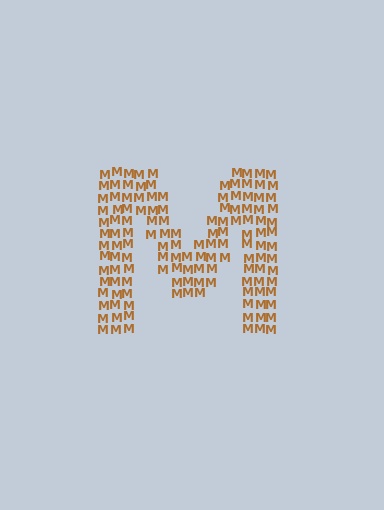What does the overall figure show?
The overall figure shows the letter M.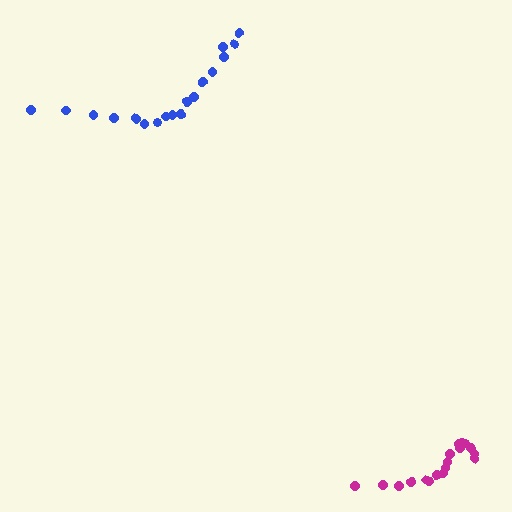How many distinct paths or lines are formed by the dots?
There are 2 distinct paths.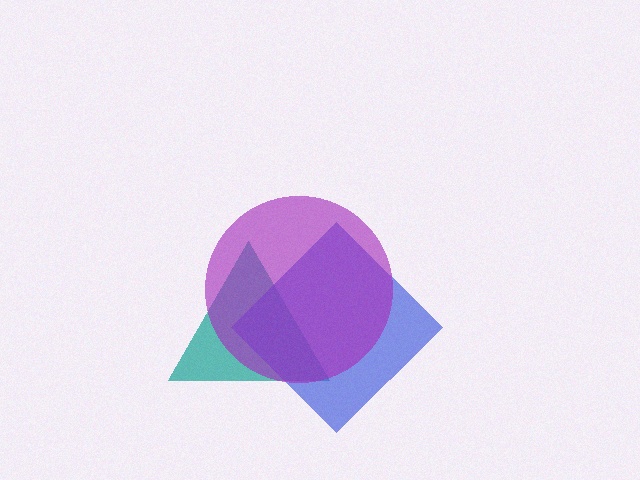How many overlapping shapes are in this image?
There are 3 overlapping shapes in the image.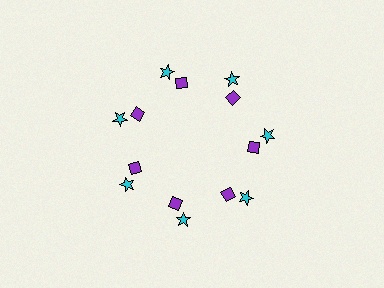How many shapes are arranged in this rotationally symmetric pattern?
There are 14 shapes, arranged in 7 groups of 2.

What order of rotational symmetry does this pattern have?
This pattern has 7-fold rotational symmetry.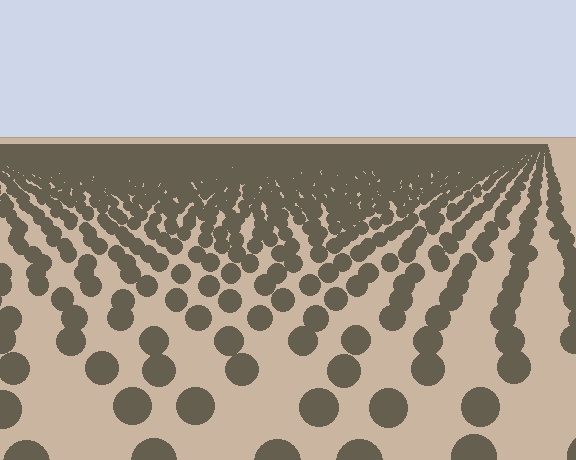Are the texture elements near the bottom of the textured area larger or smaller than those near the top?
Larger. Near the bottom, elements are closer to the viewer and appear at a bigger on-screen size.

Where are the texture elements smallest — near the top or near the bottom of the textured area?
Near the top.